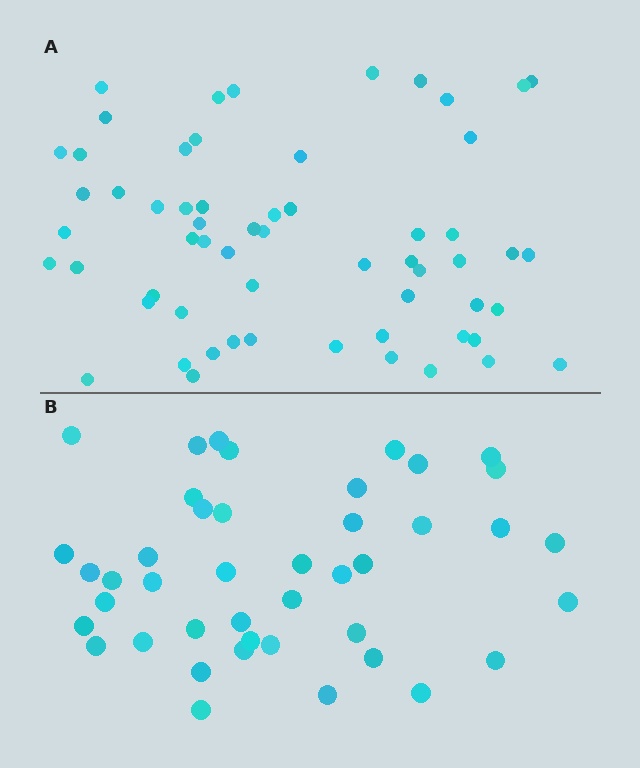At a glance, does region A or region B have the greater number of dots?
Region A (the top region) has more dots.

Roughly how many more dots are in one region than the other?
Region A has approximately 15 more dots than region B.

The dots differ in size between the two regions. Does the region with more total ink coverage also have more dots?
No. Region B has more total ink coverage because its dots are larger, but region A actually contains more individual dots. Total area can be misleading — the number of items is what matters here.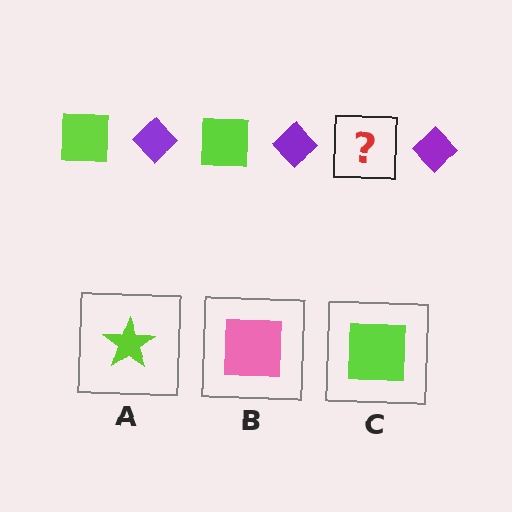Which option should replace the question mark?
Option C.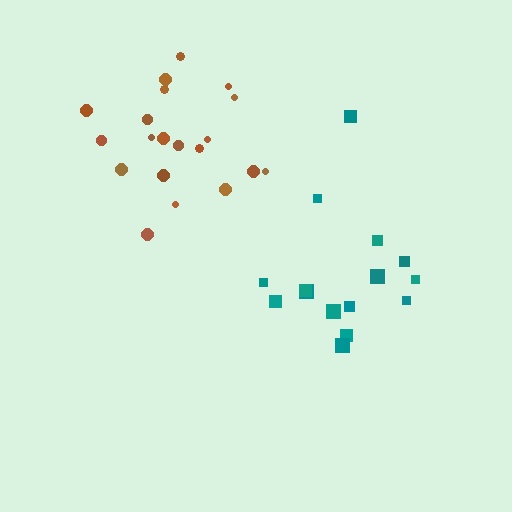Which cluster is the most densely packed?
Brown.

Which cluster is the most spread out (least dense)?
Teal.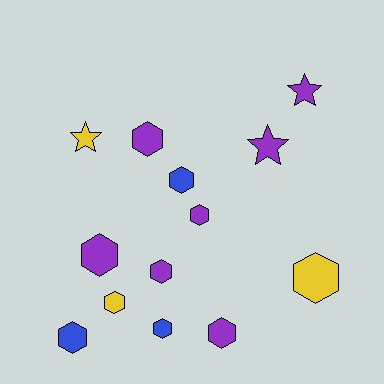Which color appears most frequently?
Purple, with 7 objects.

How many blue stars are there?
There are no blue stars.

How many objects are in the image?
There are 13 objects.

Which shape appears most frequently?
Hexagon, with 10 objects.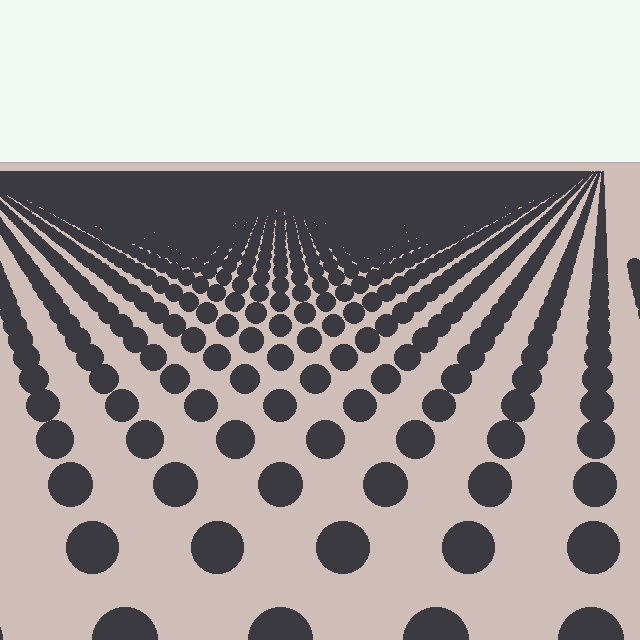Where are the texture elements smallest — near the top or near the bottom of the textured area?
Near the top.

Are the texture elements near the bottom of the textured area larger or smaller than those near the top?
Larger. Near the bottom, elements are closer to the viewer and appear at a bigger on-screen size.